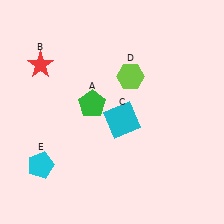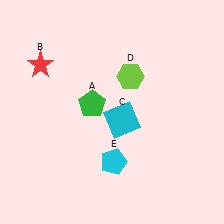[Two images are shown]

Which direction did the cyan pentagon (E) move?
The cyan pentagon (E) moved right.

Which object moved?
The cyan pentagon (E) moved right.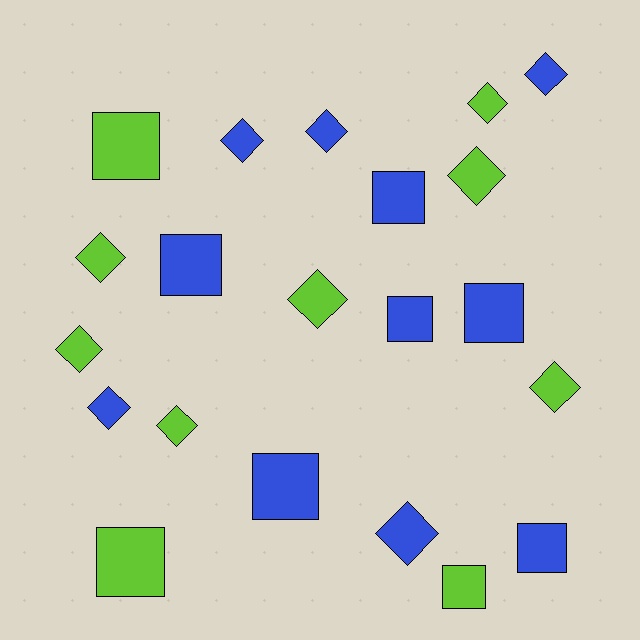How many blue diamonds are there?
There are 5 blue diamonds.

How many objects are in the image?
There are 21 objects.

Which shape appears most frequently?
Diamond, with 12 objects.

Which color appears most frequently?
Blue, with 11 objects.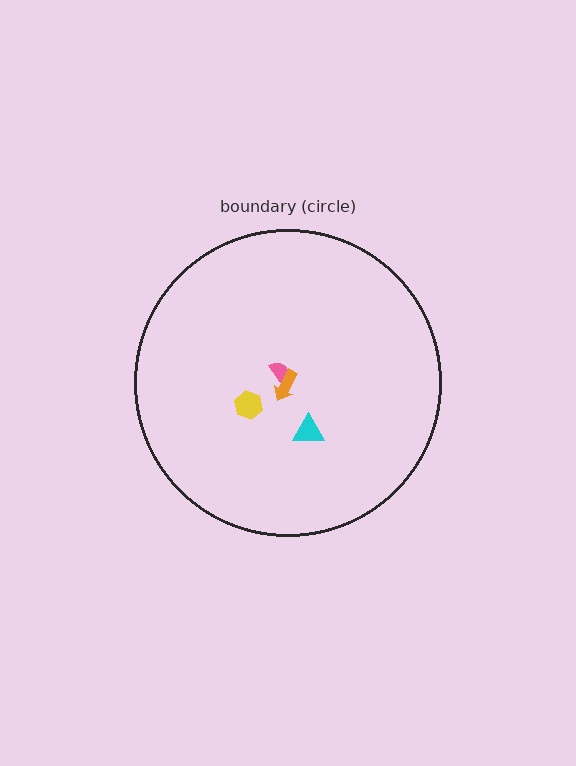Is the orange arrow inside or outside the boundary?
Inside.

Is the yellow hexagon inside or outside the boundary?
Inside.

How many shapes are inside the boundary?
4 inside, 0 outside.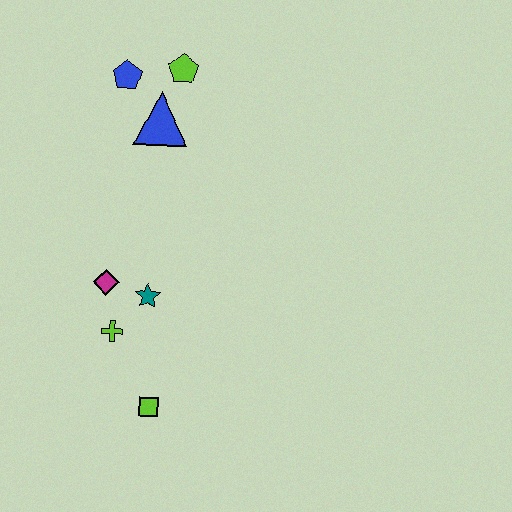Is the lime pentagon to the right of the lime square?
Yes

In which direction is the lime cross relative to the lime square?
The lime cross is above the lime square.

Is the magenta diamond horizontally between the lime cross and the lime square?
No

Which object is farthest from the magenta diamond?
The lime pentagon is farthest from the magenta diamond.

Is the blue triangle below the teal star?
No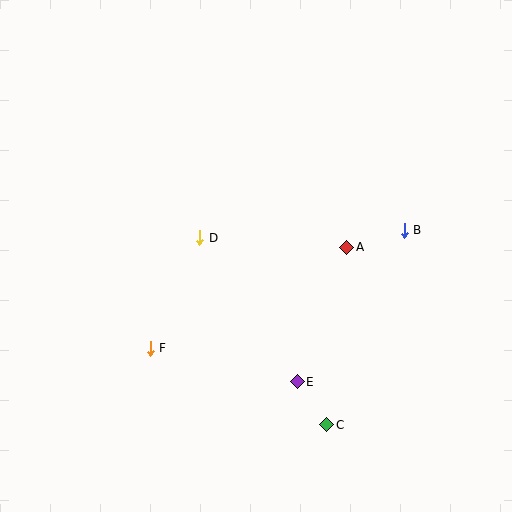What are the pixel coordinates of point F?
Point F is at (150, 348).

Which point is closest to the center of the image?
Point D at (200, 238) is closest to the center.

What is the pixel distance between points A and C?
The distance between A and C is 179 pixels.